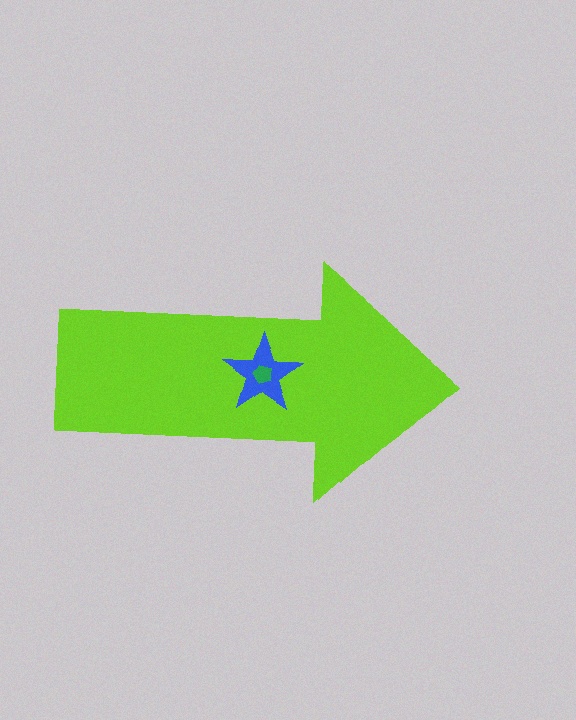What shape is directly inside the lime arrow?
The blue star.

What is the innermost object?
The green pentagon.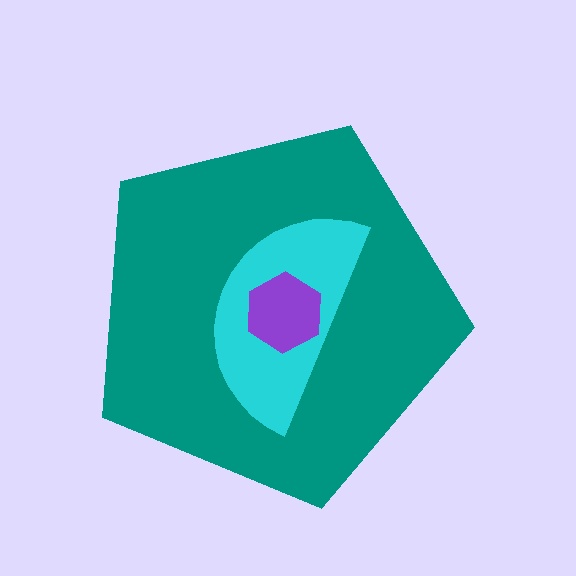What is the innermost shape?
The purple hexagon.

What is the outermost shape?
The teal pentagon.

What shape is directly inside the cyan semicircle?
The purple hexagon.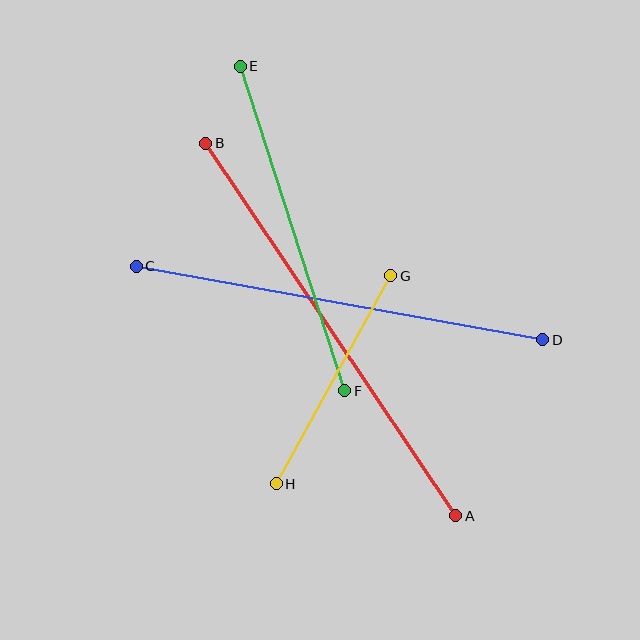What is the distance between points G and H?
The distance is approximately 237 pixels.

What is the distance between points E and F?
The distance is approximately 341 pixels.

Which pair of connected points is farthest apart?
Points A and B are farthest apart.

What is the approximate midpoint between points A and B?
The midpoint is at approximately (331, 329) pixels.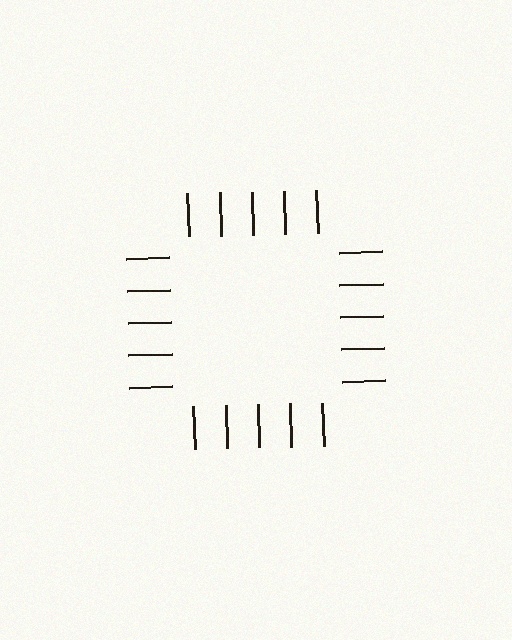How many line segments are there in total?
20 — 5 along each of the 4 edges.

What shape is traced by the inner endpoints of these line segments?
An illusory square — the line segments terminate on its edges but no continuous stroke is drawn.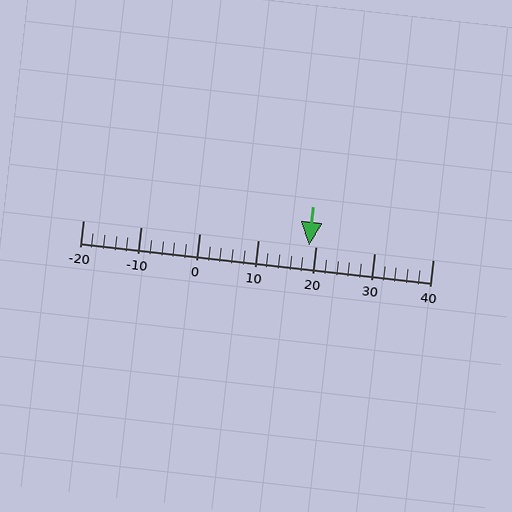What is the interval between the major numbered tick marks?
The major tick marks are spaced 10 units apart.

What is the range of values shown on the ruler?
The ruler shows values from -20 to 40.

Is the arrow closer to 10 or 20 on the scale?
The arrow is closer to 20.